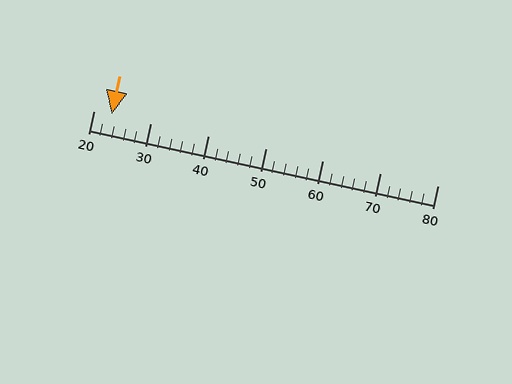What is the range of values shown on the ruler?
The ruler shows values from 20 to 80.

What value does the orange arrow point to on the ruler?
The orange arrow points to approximately 23.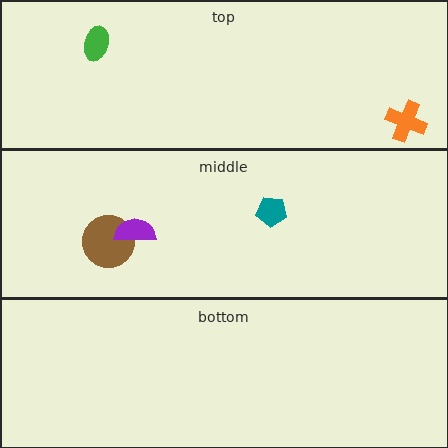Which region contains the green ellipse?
The top region.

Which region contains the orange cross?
The top region.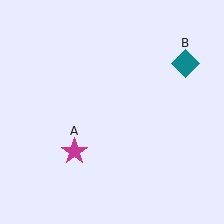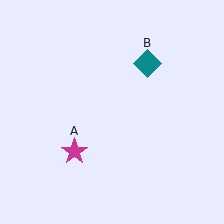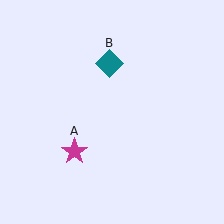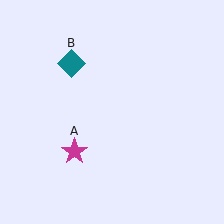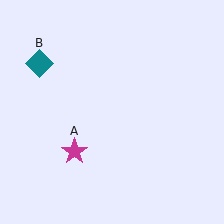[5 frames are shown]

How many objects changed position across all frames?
1 object changed position: teal diamond (object B).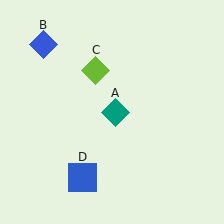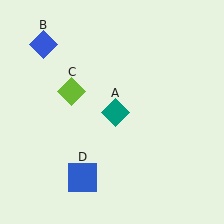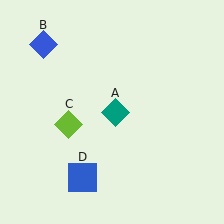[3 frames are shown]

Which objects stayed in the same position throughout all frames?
Teal diamond (object A) and blue diamond (object B) and blue square (object D) remained stationary.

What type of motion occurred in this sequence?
The lime diamond (object C) rotated counterclockwise around the center of the scene.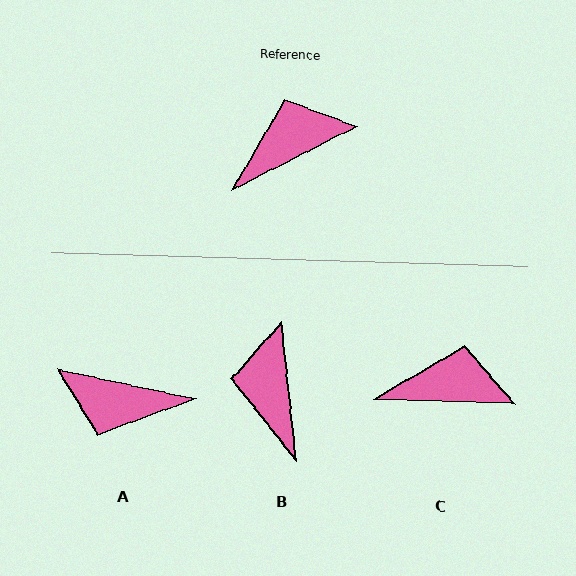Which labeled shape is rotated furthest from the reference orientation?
A, about 141 degrees away.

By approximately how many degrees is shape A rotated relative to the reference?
Approximately 141 degrees counter-clockwise.